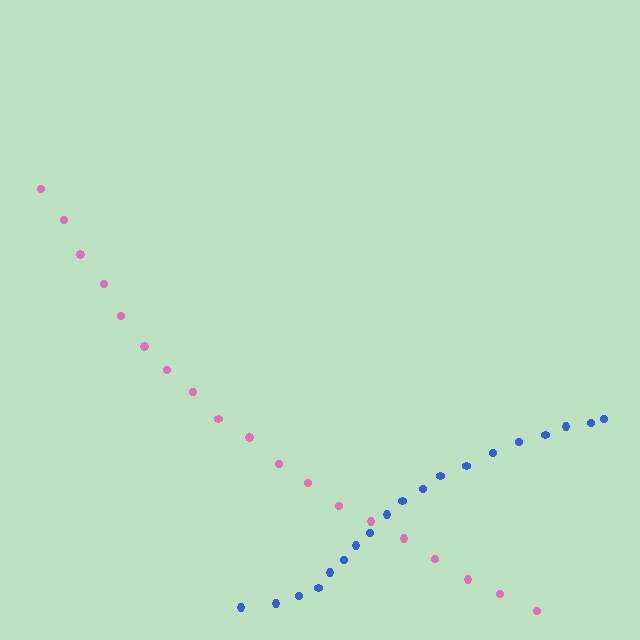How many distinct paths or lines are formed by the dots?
There are 2 distinct paths.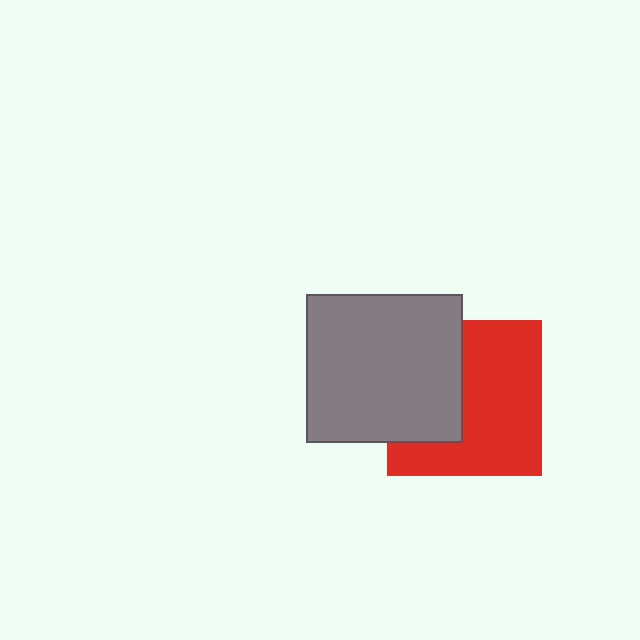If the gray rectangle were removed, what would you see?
You would see the complete red square.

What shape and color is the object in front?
The object in front is a gray rectangle.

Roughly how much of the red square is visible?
About half of it is visible (roughly 61%).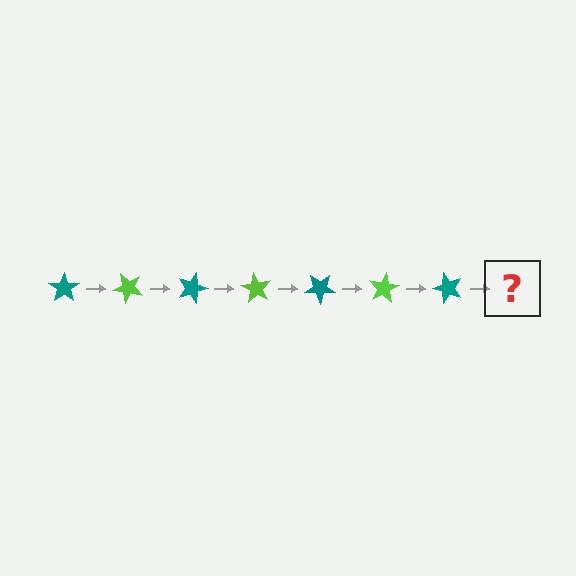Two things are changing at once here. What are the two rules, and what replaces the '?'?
The two rules are that it rotates 45 degrees each step and the color cycles through teal and lime. The '?' should be a lime star, rotated 315 degrees from the start.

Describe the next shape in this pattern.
It should be a lime star, rotated 315 degrees from the start.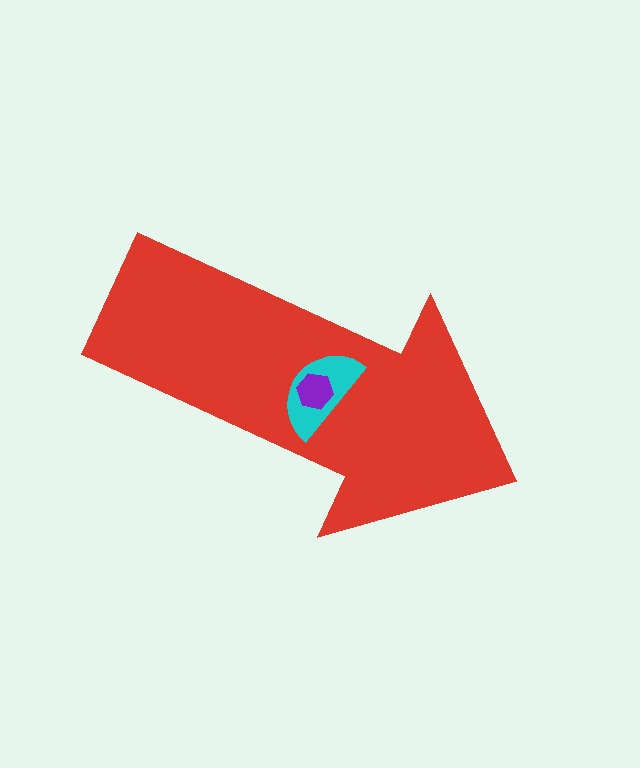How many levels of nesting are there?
3.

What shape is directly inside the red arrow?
The cyan semicircle.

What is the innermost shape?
The purple hexagon.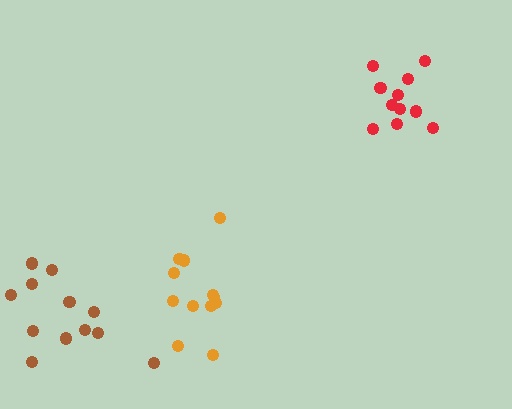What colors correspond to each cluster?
The clusters are colored: orange, brown, red.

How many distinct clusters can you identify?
There are 3 distinct clusters.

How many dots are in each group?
Group 1: 12 dots, Group 2: 12 dots, Group 3: 11 dots (35 total).